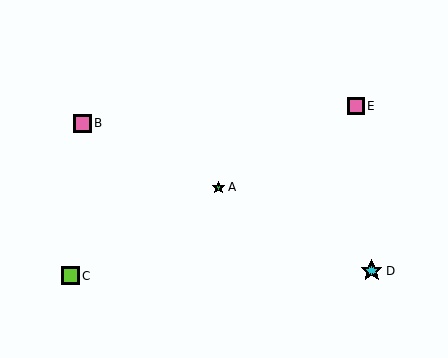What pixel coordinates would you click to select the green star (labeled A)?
Click at (218, 187) to select the green star A.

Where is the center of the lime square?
The center of the lime square is at (70, 276).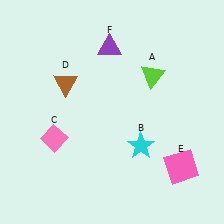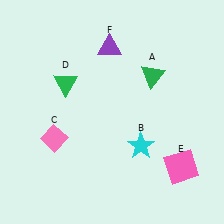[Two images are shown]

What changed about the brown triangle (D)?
In Image 1, D is brown. In Image 2, it changed to green.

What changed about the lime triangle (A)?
In Image 1, A is lime. In Image 2, it changed to green.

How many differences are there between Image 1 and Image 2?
There are 2 differences between the two images.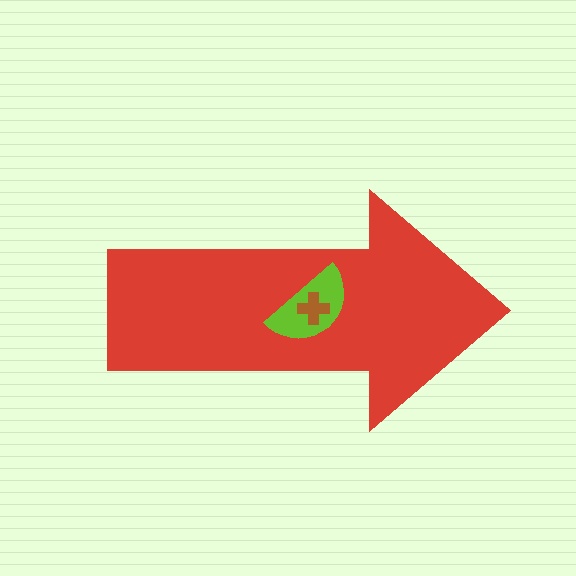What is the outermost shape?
The red arrow.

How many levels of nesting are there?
3.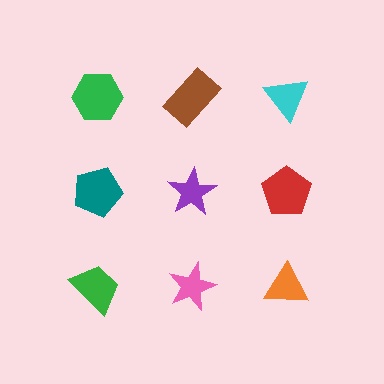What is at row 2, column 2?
A purple star.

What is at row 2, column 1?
A teal pentagon.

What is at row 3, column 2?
A pink star.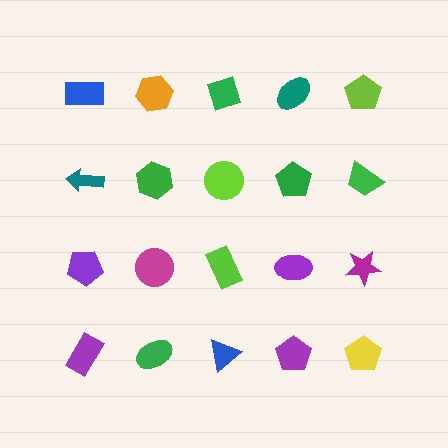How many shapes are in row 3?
5 shapes.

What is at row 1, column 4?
A teal ellipse.